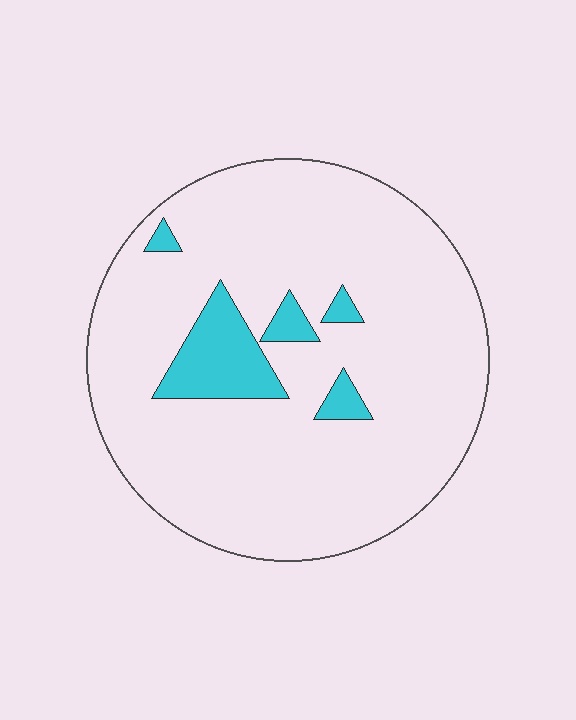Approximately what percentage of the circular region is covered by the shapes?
Approximately 10%.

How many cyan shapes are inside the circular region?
5.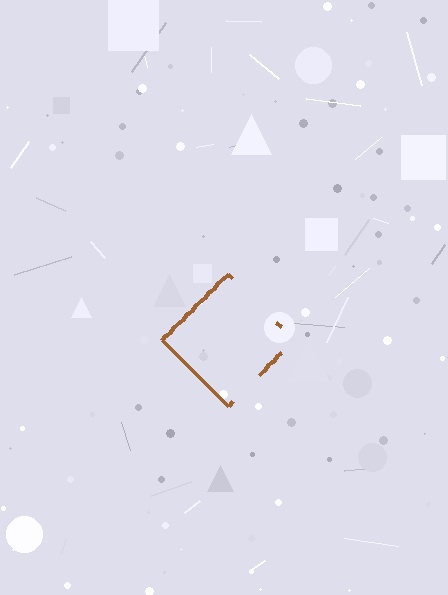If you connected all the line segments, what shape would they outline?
They would outline a diamond.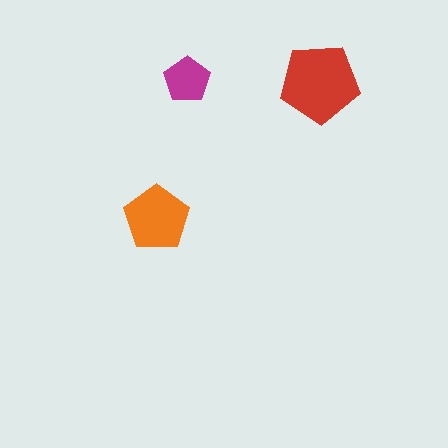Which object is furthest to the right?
The red pentagon is rightmost.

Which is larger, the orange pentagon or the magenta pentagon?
The orange one.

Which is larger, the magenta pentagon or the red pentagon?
The red one.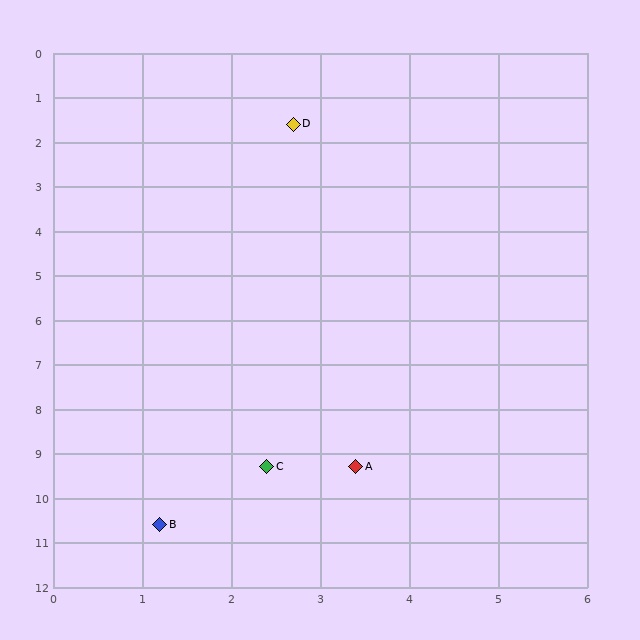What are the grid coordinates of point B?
Point B is at approximately (1.2, 10.6).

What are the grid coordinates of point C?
Point C is at approximately (2.4, 9.3).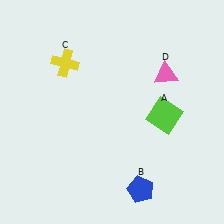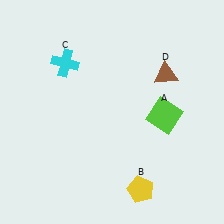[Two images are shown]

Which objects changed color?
B changed from blue to yellow. C changed from yellow to cyan. D changed from pink to brown.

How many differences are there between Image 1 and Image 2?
There are 3 differences between the two images.